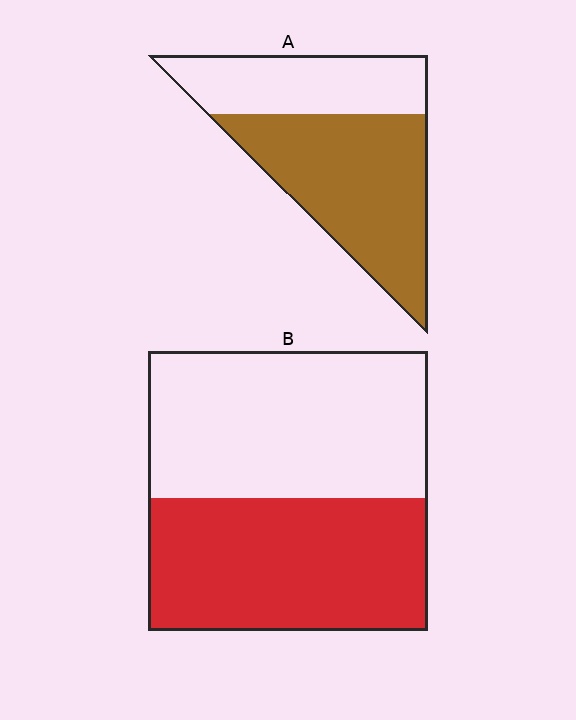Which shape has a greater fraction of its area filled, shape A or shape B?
Shape A.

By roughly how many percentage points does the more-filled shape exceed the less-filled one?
By roughly 15 percentage points (A over B).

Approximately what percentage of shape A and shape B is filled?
A is approximately 60% and B is approximately 50%.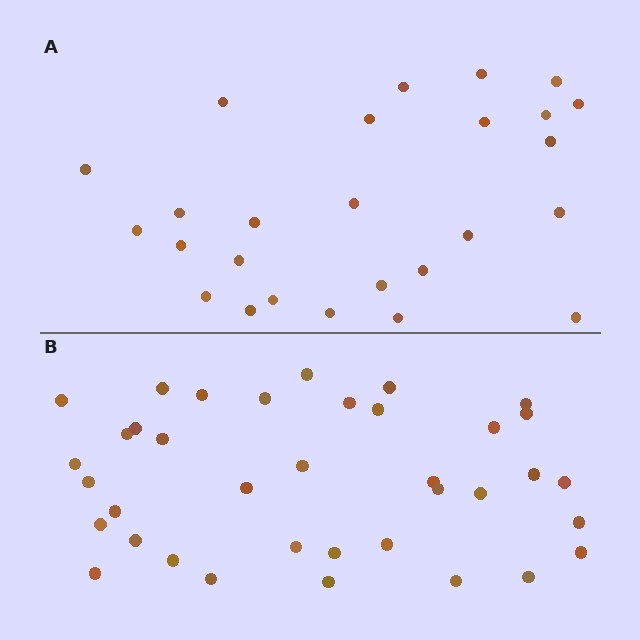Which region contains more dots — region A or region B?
Region B (the bottom region) has more dots.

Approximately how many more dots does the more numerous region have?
Region B has roughly 12 or so more dots than region A.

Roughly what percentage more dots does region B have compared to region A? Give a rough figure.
About 40% more.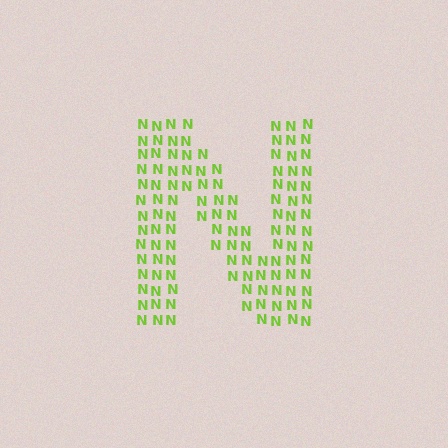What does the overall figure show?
The overall figure shows the letter N.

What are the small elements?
The small elements are letter N's.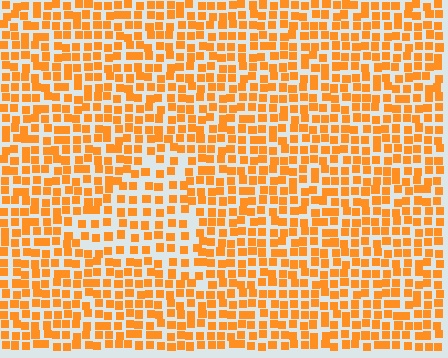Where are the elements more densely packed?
The elements are more densely packed outside the triangle boundary.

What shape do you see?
I see a triangle.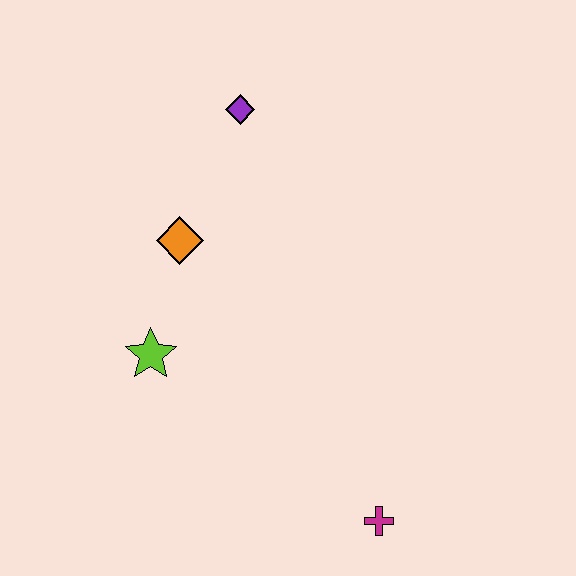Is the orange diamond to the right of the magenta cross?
No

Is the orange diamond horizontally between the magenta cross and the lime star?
Yes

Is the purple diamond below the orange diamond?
No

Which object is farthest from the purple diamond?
The magenta cross is farthest from the purple diamond.